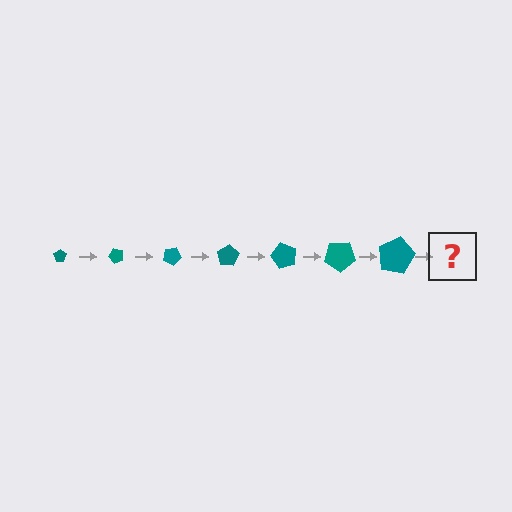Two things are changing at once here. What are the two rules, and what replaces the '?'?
The two rules are that the pentagon grows larger each step and it rotates 50 degrees each step. The '?' should be a pentagon, larger than the previous one and rotated 350 degrees from the start.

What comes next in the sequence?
The next element should be a pentagon, larger than the previous one and rotated 350 degrees from the start.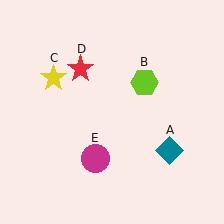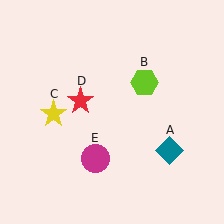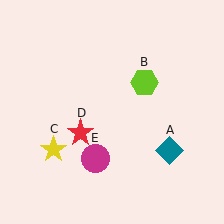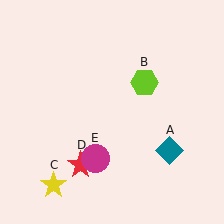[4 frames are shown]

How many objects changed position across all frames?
2 objects changed position: yellow star (object C), red star (object D).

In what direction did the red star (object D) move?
The red star (object D) moved down.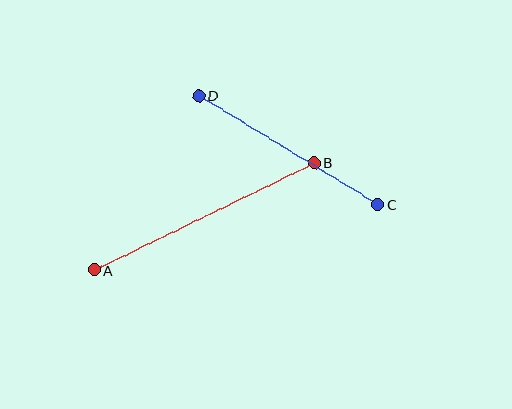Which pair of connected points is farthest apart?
Points A and B are farthest apart.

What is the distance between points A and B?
The distance is approximately 245 pixels.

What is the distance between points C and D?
The distance is approximately 210 pixels.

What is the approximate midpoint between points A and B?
The midpoint is at approximately (204, 216) pixels.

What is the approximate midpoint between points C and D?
The midpoint is at approximately (288, 150) pixels.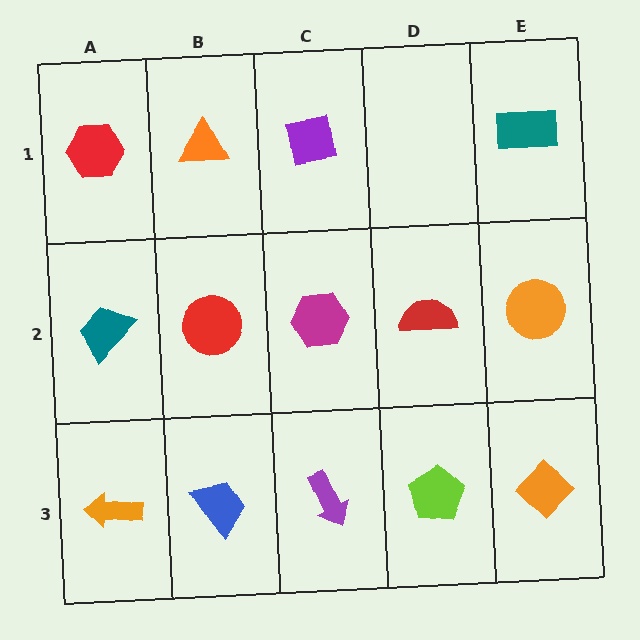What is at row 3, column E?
An orange diamond.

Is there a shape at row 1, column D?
No, that cell is empty.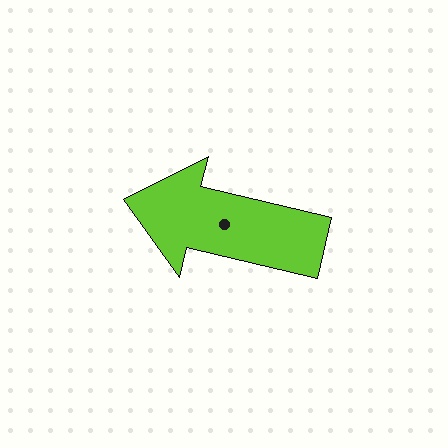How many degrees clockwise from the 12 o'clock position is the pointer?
Approximately 283 degrees.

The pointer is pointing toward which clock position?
Roughly 9 o'clock.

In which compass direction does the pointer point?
West.